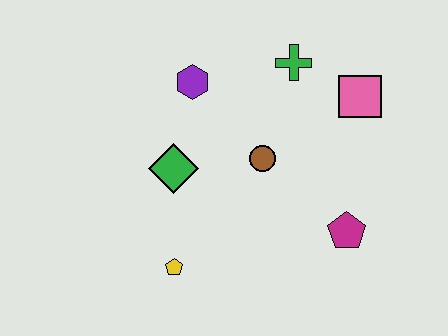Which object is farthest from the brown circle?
The yellow pentagon is farthest from the brown circle.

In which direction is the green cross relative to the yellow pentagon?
The green cross is above the yellow pentagon.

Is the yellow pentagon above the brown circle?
No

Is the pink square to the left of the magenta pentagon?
No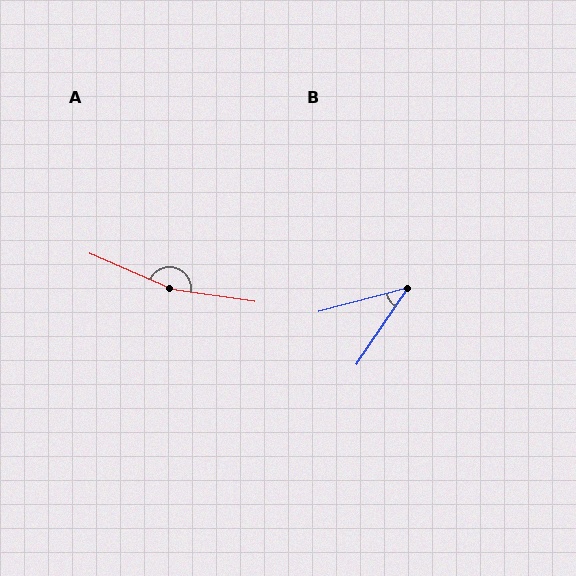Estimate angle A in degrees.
Approximately 165 degrees.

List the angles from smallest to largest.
B (41°), A (165°).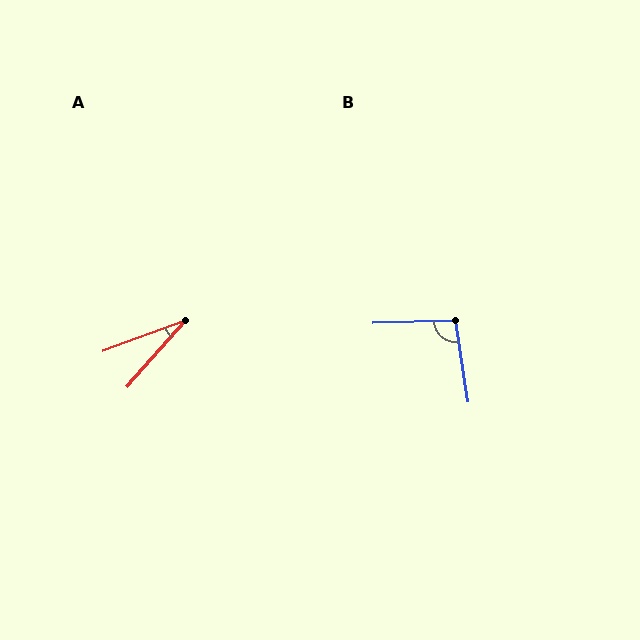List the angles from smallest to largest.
A (29°), B (97°).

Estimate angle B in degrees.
Approximately 97 degrees.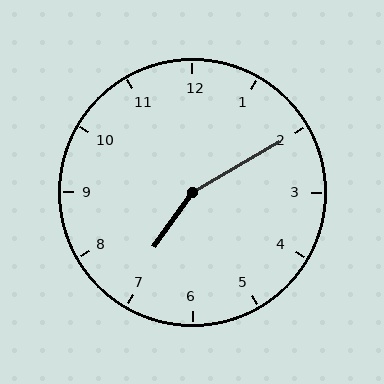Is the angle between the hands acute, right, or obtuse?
It is obtuse.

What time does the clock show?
7:10.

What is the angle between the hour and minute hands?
Approximately 155 degrees.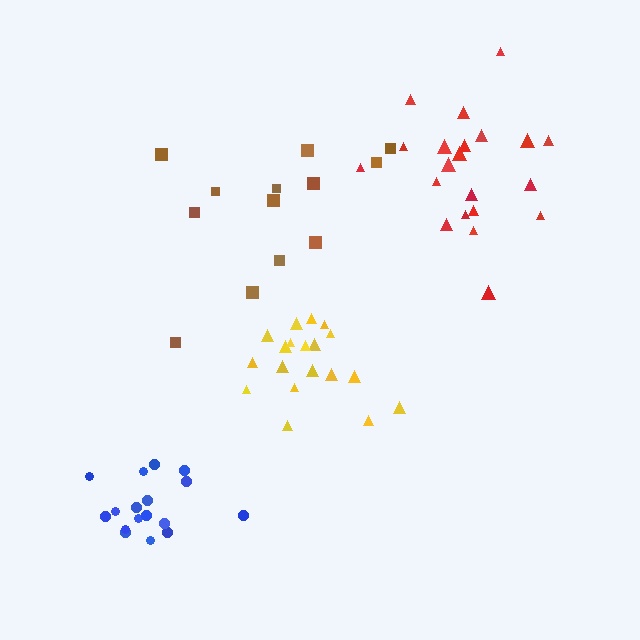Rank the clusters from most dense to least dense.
blue, yellow, red, brown.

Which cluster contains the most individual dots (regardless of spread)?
Red (21).